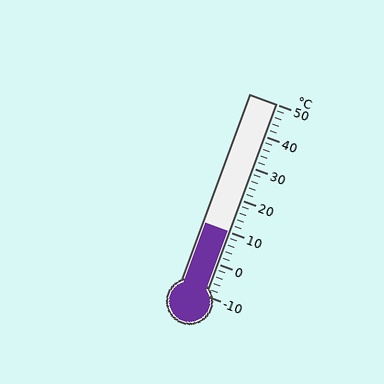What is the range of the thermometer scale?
The thermometer scale ranges from -10°C to 50°C.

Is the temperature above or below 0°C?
The temperature is above 0°C.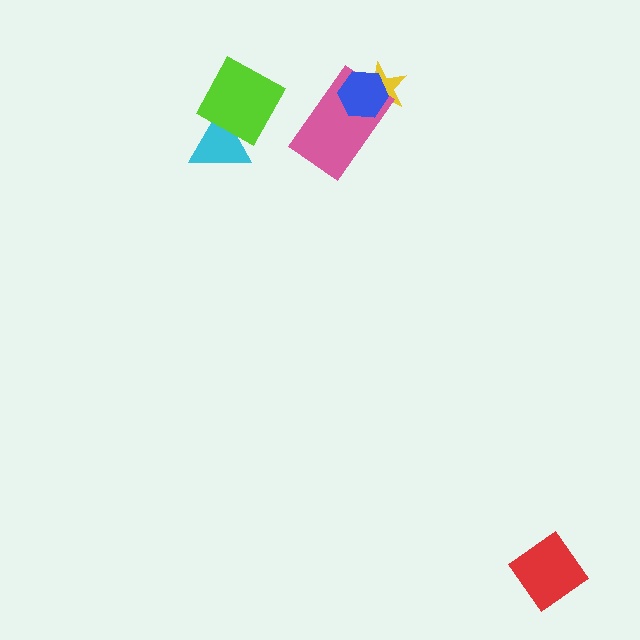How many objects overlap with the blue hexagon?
2 objects overlap with the blue hexagon.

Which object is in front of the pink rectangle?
The blue hexagon is in front of the pink rectangle.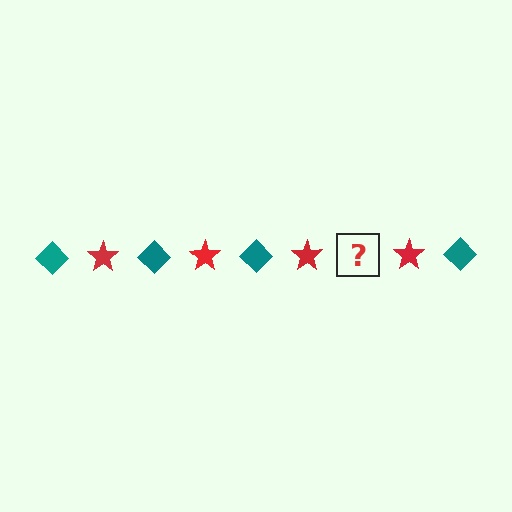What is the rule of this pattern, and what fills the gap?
The rule is that the pattern alternates between teal diamond and red star. The gap should be filled with a teal diamond.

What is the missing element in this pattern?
The missing element is a teal diamond.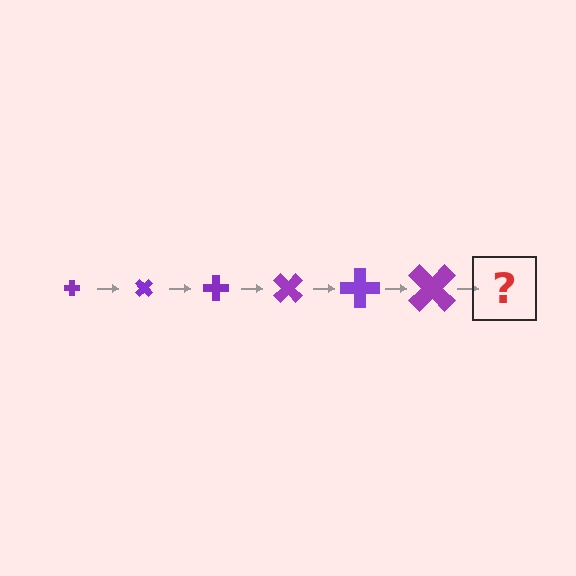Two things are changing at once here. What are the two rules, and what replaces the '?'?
The two rules are that the cross grows larger each step and it rotates 45 degrees each step. The '?' should be a cross, larger than the previous one and rotated 270 degrees from the start.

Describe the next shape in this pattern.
It should be a cross, larger than the previous one and rotated 270 degrees from the start.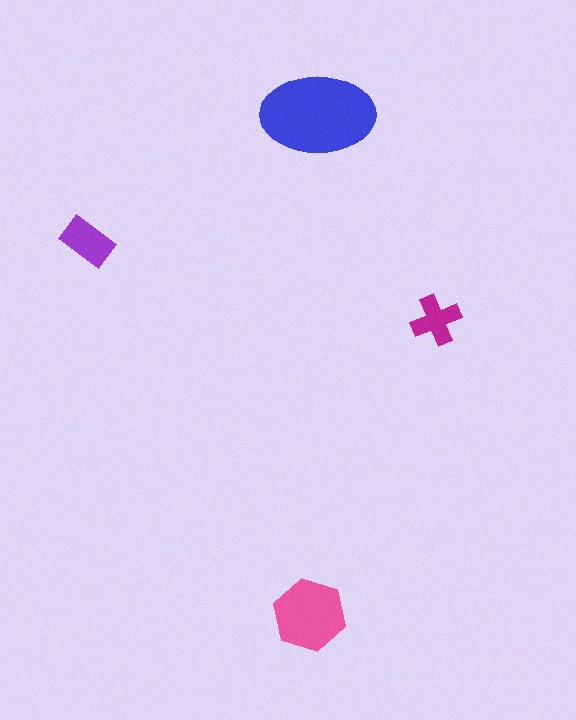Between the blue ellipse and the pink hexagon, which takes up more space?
The blue ellipse.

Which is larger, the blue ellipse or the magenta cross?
The blue ellipse.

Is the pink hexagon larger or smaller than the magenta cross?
Larger.